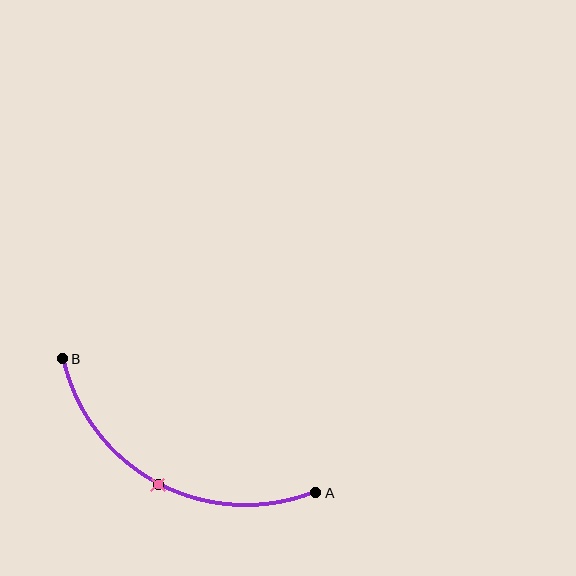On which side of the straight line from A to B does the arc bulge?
The arc bulges below the straight line connecting A and B.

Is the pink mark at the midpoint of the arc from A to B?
Yes. The pink mark lies on the arc at equal arc-length from both A and B — it is the arc midpoint.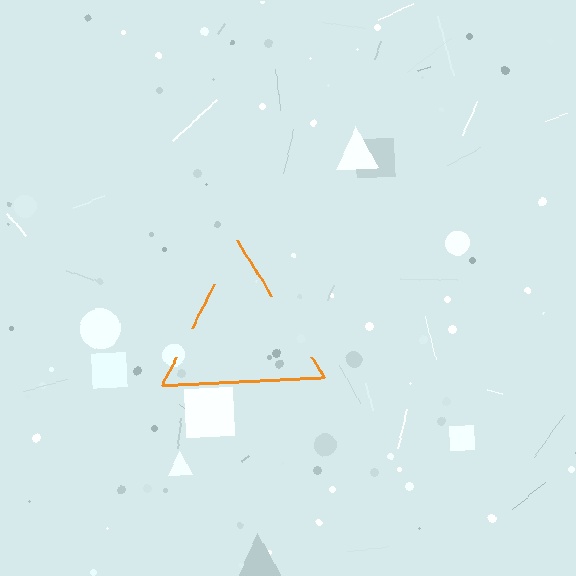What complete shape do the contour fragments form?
The contour fragments form a triangle.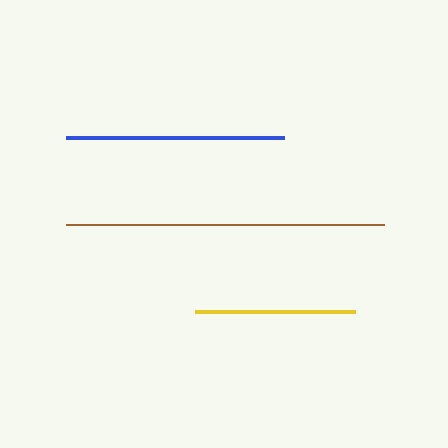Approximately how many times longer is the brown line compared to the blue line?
The brown line is approximately 1.5 times the length of the blue line.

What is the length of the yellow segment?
The yellow segment is approximately 160 pixels long.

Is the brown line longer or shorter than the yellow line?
The brown line is longer than the yellow line.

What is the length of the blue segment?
The blue segment is approximately 218 pixels long.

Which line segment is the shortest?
The yellow line is the shortest at approximately 160 pixels.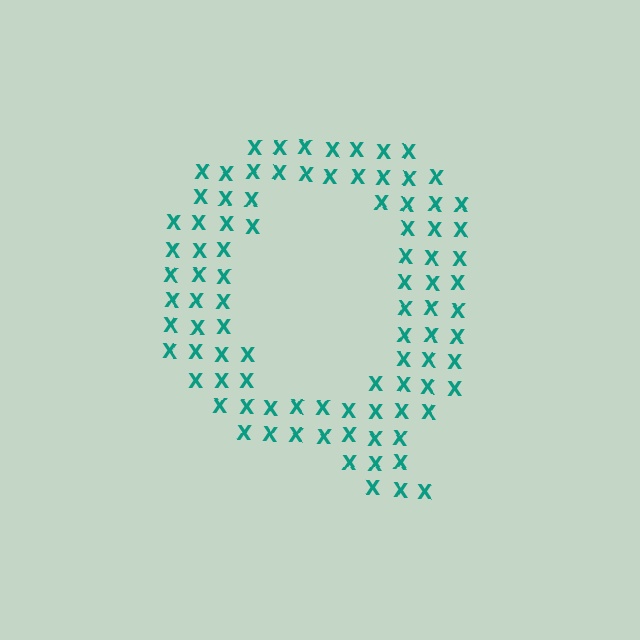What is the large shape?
The large shape is the letter Q.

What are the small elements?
The small elements are letter X's.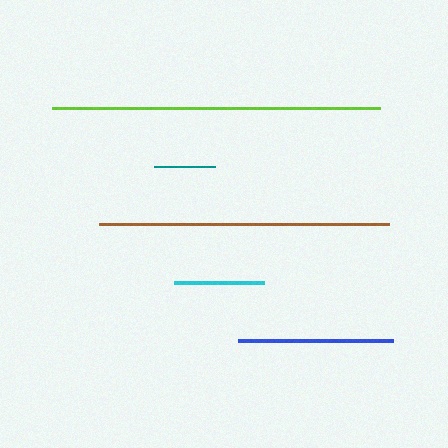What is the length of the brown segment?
The brown segment is approximately 289 pixels long.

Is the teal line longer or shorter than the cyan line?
The cyan line is longer than the teal line.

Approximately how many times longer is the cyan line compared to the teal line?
The cyan line is approximately 1.5 times the length of the teal line.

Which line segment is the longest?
The lime line is the longest at approximately 328 pixels.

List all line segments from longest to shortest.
From longest to shortest: lime, brown, blue, cyan, teal.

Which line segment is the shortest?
The teal line is the shortest at approximately 61 pixels.